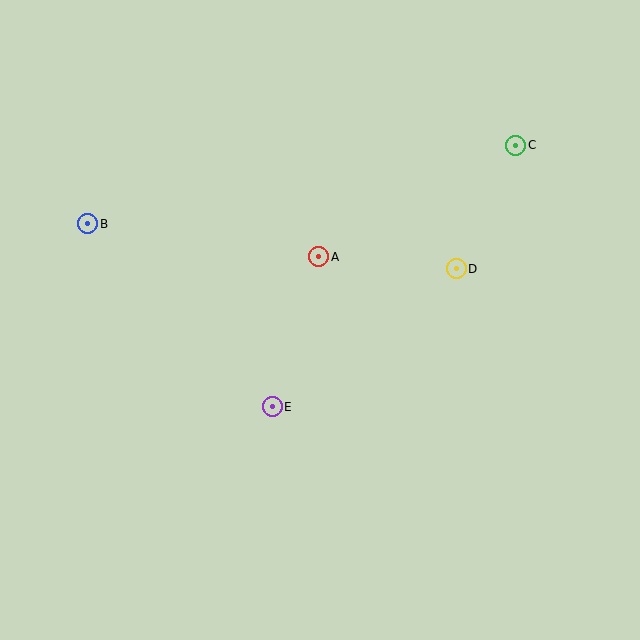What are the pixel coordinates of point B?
Point B is at (88, 224).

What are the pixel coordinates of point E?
Point E is at (272, 407).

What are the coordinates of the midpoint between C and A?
The midpoint between C and A is at (417, 201).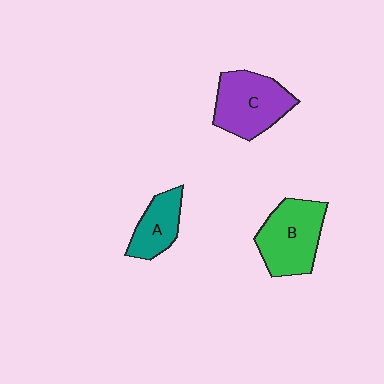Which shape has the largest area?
Shape C (purple).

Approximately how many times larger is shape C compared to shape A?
Approximately 1.6 times.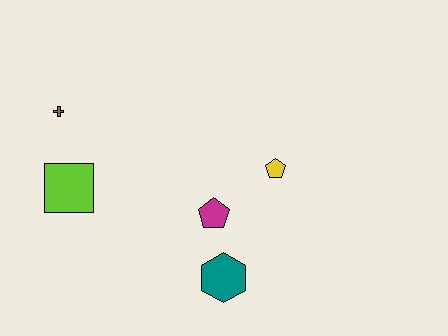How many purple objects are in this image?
There are no purple objects.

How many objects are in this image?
There are 5 objects.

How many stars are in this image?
There are no stars.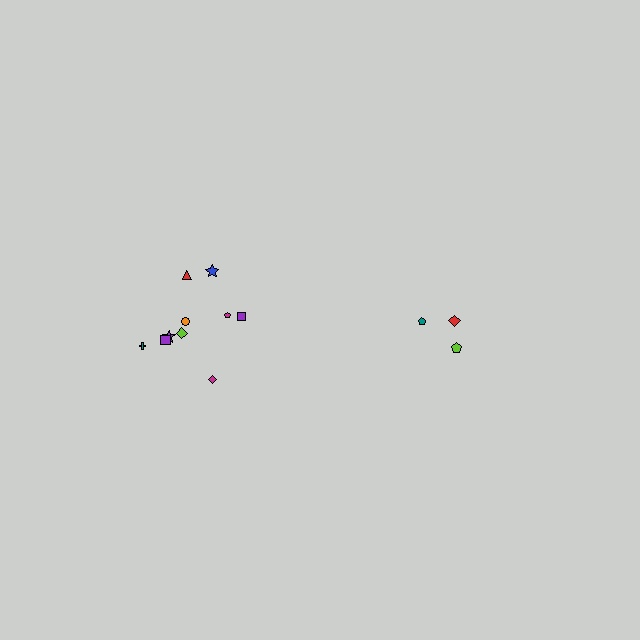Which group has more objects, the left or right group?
The left group.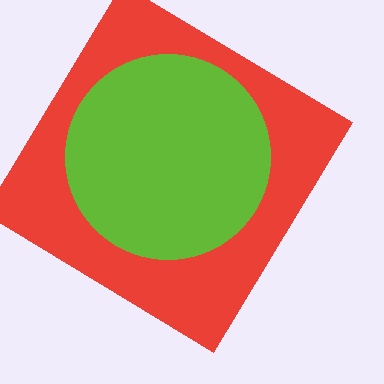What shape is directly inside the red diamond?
The lime circle.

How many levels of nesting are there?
2.